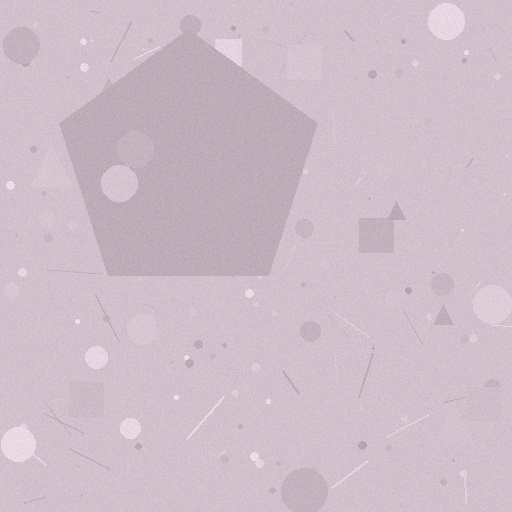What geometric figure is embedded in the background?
A pentagon is embedded in the background.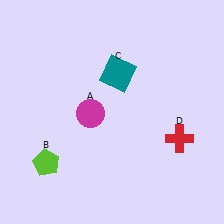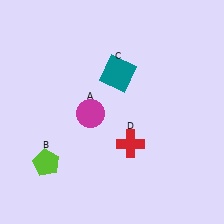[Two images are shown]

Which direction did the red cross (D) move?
The red cross (D) moved left.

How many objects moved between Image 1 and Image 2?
1 object moved between the two images.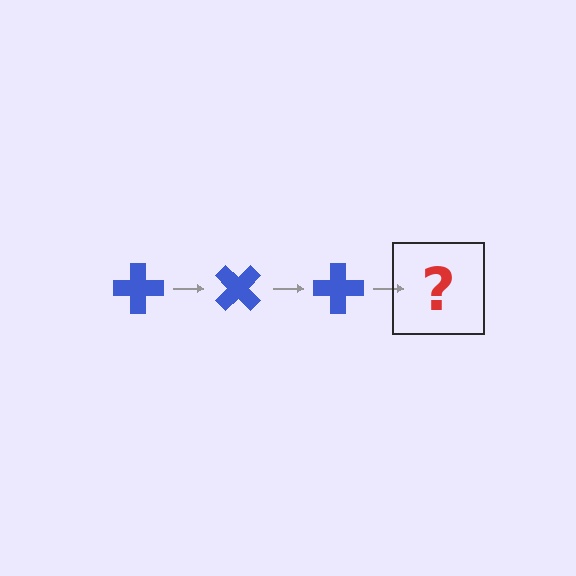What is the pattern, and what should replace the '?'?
The pattern is that the cross rotates 45 degrees each step. The '?' should be a blue cross rotated 135 degrees.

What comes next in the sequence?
The next element should be a blue cross rotated 135 degrees.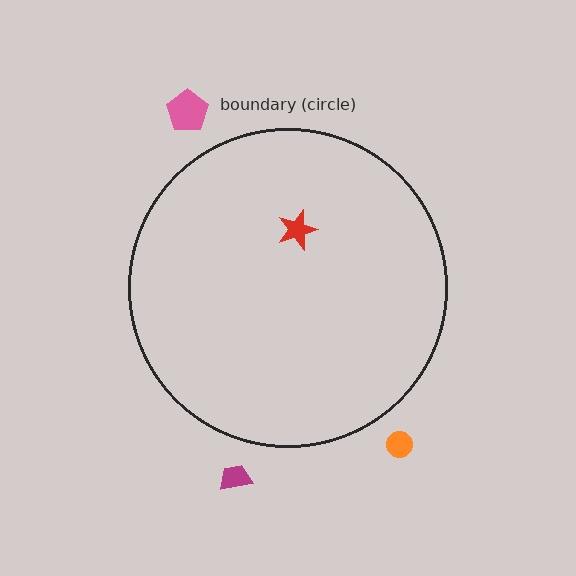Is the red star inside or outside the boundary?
Inside.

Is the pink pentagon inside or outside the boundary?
Outside.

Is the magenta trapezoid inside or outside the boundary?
Outside.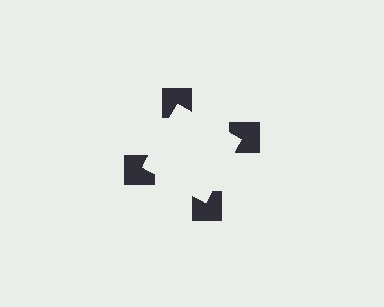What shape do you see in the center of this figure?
An illusory square — its edges are inferred from the aligned wedge cuts in the notched squares, not physically drawn.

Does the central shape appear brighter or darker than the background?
It typically appears slightly brighter than the background, even though no actual brightness change is drawn.